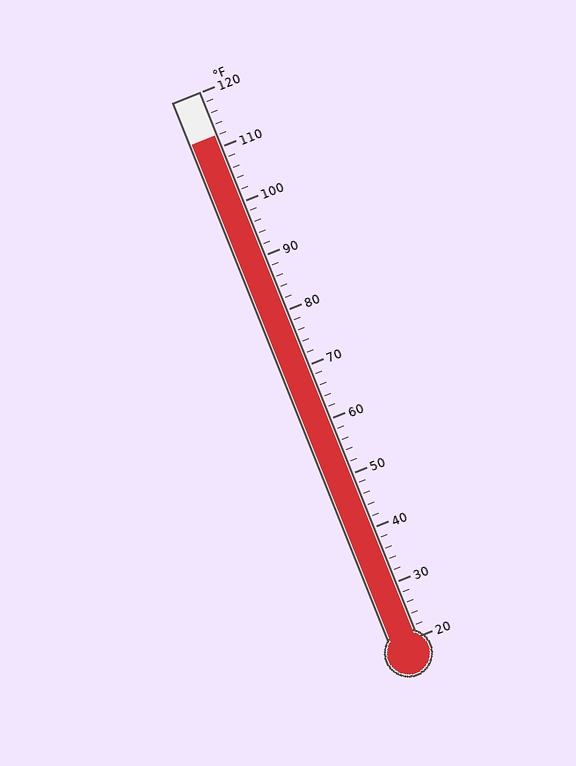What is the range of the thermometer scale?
The thermometer scale ranges from 20°F to 120°F.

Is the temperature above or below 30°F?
The temperature is above 30°F.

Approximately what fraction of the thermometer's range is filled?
The thermometer is filled to approximately 90% of its range.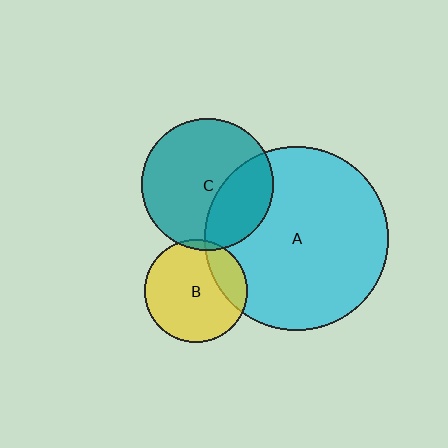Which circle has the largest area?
Circle A (cyan).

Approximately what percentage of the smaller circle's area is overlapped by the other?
Approximately 5%.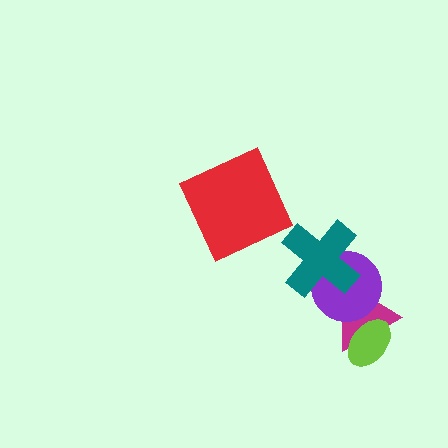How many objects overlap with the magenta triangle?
3 objects overlap with the magenta triangle.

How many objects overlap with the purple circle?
2 objects overlap with the purple circle.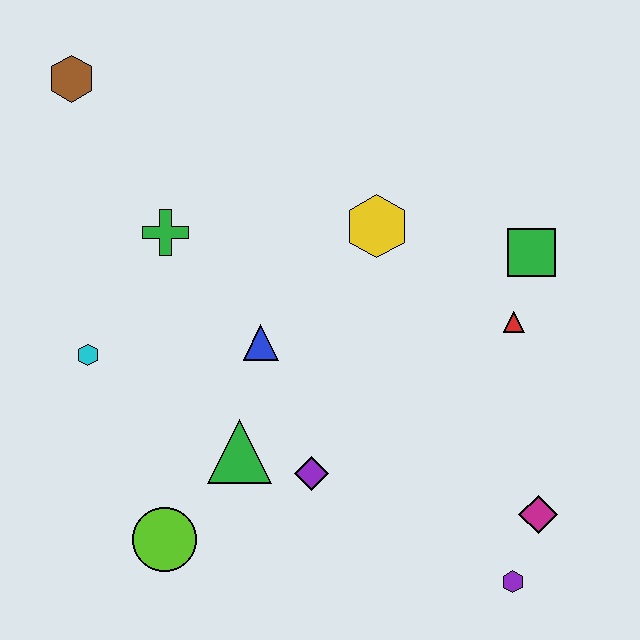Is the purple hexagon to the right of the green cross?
Yes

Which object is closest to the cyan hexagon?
The green cross is closest to the cyan hexagon.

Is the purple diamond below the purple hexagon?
No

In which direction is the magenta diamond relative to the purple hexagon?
The magenta diamond is above the purple hexagon.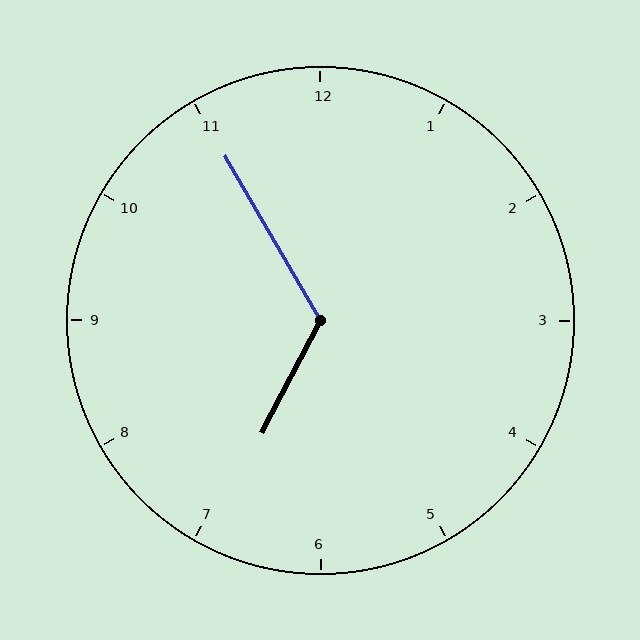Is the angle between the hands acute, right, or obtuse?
It is obtuse.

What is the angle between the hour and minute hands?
Approximately 122 degrees.